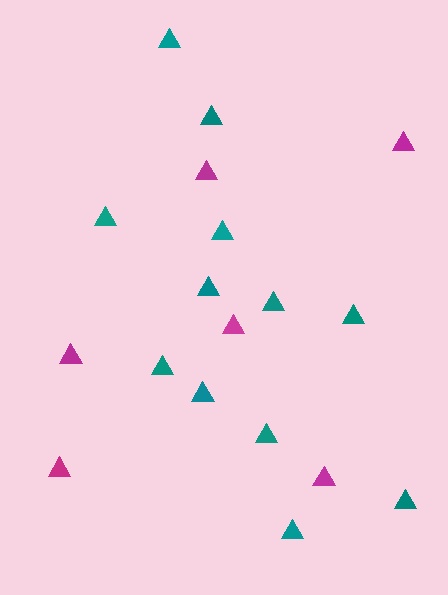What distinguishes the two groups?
There are 2 groups: one group of magenta triangles (6) and one group of teal triangles (12).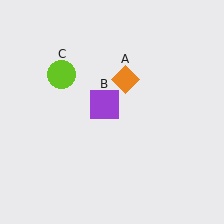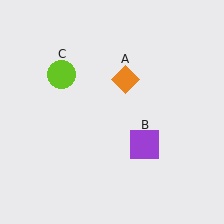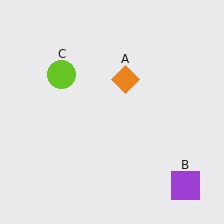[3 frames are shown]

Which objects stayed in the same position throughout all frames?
Orange diamond (object A) and lime circle (object C) remained stationary.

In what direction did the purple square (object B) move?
The purple square (object B) moved down and to the right.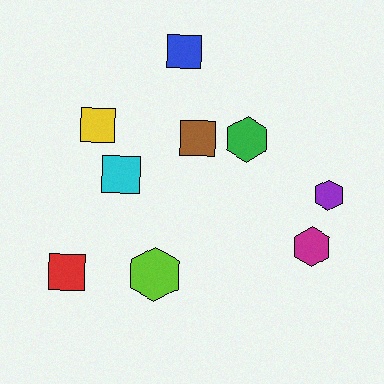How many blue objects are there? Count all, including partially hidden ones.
There is 1 blue object.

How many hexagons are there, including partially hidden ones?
There are 4 hexagons.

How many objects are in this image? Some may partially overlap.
There are 9 objects.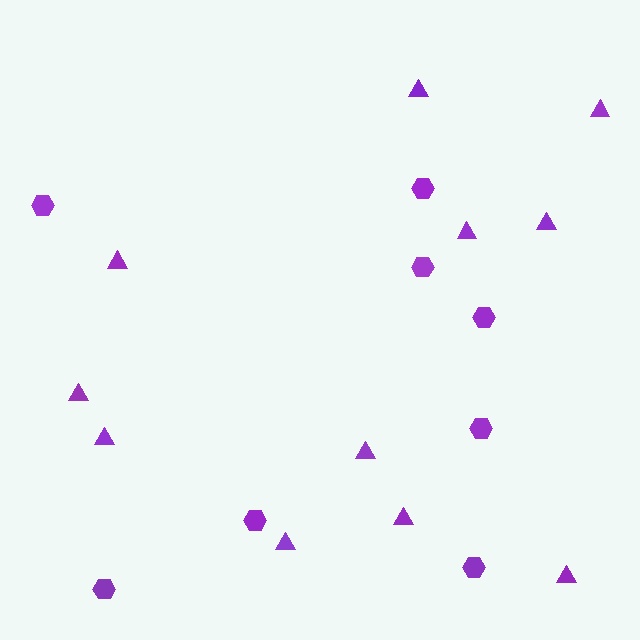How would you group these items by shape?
There are 2 groups: one group of triangles (11) and one group of hexagons (8).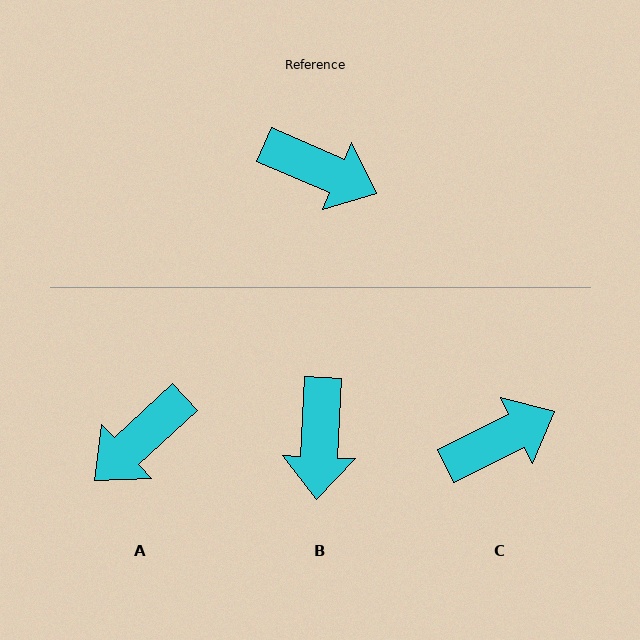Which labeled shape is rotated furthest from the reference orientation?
A, about 114 degrees away.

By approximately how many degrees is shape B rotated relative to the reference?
Approximately 69 degrees clockwise.